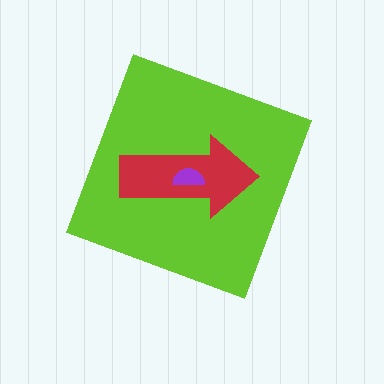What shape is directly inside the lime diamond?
The red arrow.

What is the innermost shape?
The purple semicircle.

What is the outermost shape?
The lime diamond.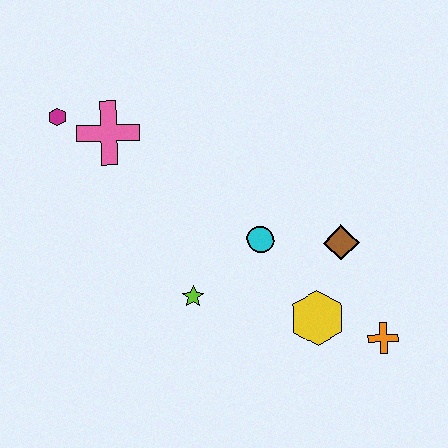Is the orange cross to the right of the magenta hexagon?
Yes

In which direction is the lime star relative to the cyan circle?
The lime star is to the left of the cyan circle.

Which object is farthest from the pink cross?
The orange cross is farthest from the pink cross.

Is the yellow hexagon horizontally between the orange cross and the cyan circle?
Yes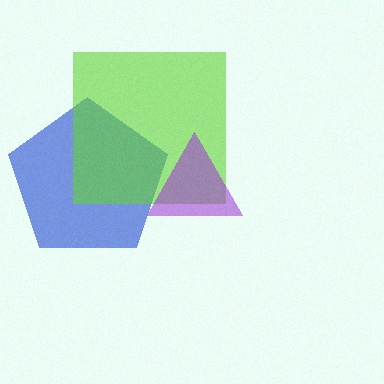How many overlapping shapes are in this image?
There are 3 overlapping shapes in the image.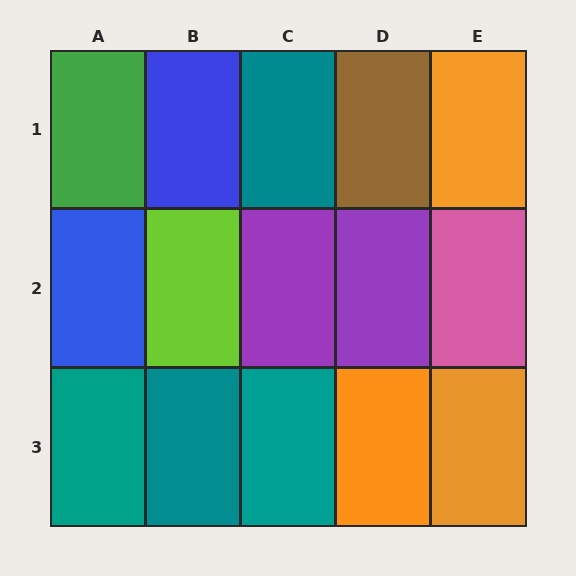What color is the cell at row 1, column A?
Green.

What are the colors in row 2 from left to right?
Blue, lime, purple, purple, pink.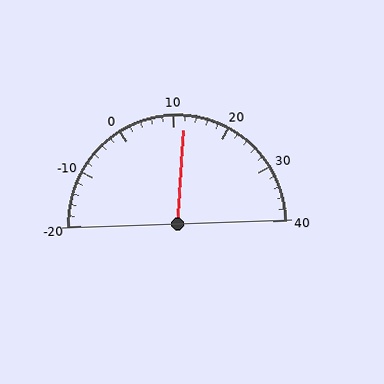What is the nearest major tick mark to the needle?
The nearest major tick mark is 10.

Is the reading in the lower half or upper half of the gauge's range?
The reading is in the upper half of the range (-20 to 40).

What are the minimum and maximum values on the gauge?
The gauge ranges from -20 to 40.